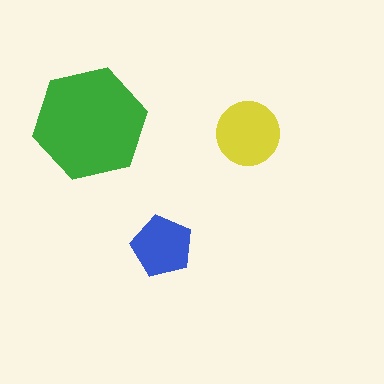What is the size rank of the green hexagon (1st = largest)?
1st.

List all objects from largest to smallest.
The green hexagon, the yellow circle, the blue pentagon.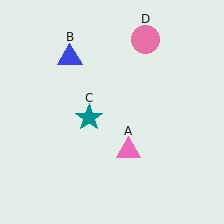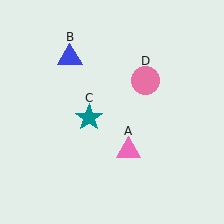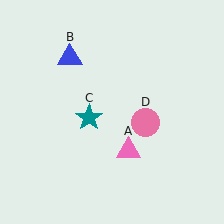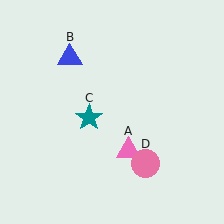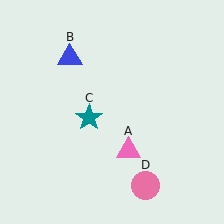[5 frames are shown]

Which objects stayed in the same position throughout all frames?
Pink triangle (object A) and blue triangle (object B) and teal star (object C) remained stationary.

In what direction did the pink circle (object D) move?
The pink circle (object D) moved down.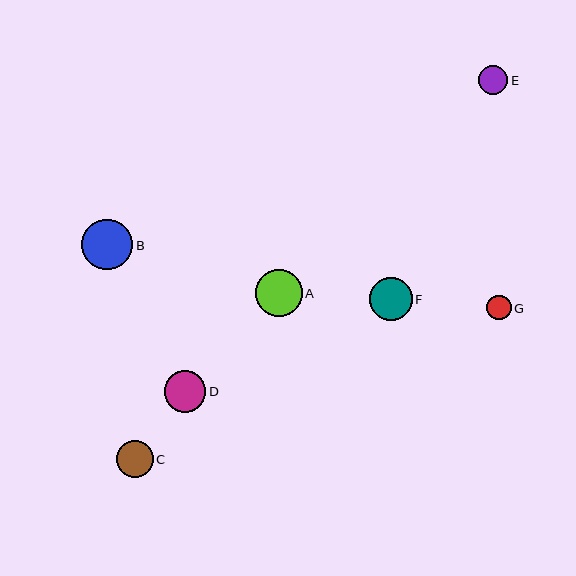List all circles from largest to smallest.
From largest to smallest: B, A, F, D, C, E, G.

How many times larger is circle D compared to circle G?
Circle D is approximately 1.7 times the size of circle G.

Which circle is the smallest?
Circle G is the smallest with a size of approximately 24 pixels.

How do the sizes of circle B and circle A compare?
Circle B and circle A are approximately the same size.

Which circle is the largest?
Circle B is the largest with a size of approximately 51 pixels.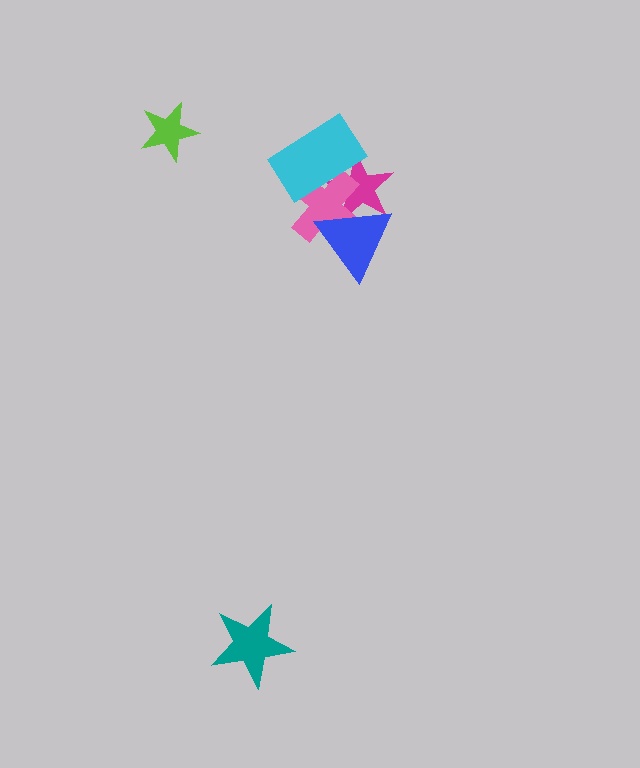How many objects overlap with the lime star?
0 objects overlap with the lime star.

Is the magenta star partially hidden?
Yes, it is partially covered by another shape.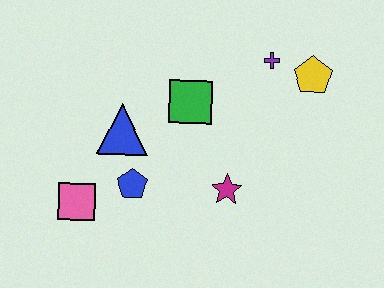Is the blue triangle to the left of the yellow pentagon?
Yes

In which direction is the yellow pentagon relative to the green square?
The yellow pentagon is to the right of the green square.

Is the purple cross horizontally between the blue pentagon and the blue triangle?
No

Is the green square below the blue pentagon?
No